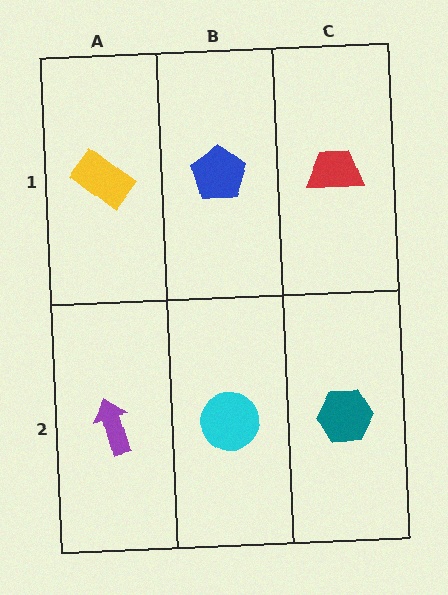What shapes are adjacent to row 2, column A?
A yellow rectangle (row 1, column A), a cyan circle (row 2, column B).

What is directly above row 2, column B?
A blue pentagon.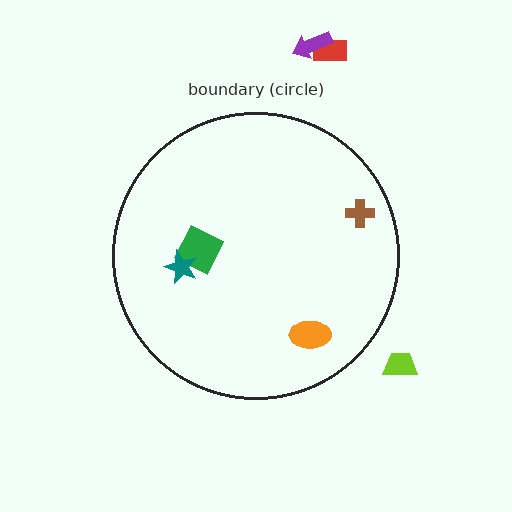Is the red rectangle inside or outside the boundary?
Outside.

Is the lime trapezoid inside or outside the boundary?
Outside.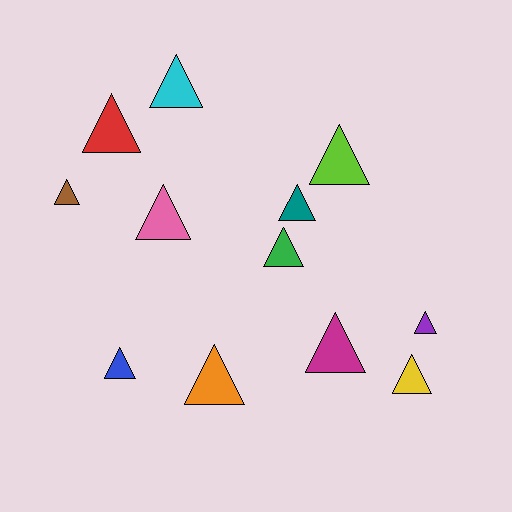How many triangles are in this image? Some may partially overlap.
There are 12 triangles.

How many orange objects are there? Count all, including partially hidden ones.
There is 1 orange object.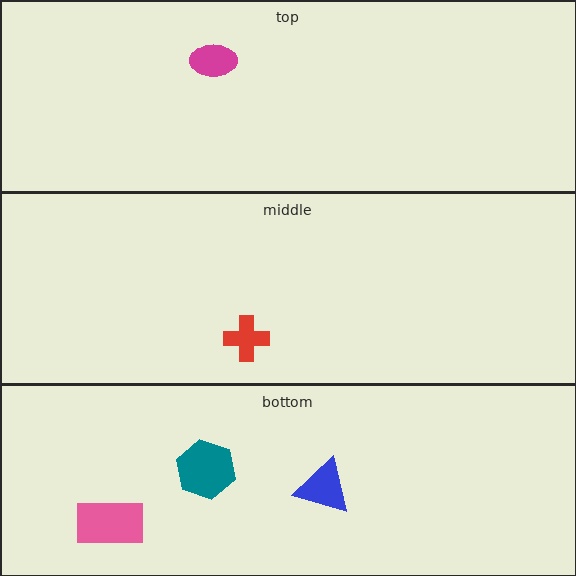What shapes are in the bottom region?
The teal hexagon, the pink rectangle, the blue triangle.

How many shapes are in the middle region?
1.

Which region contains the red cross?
The middle region.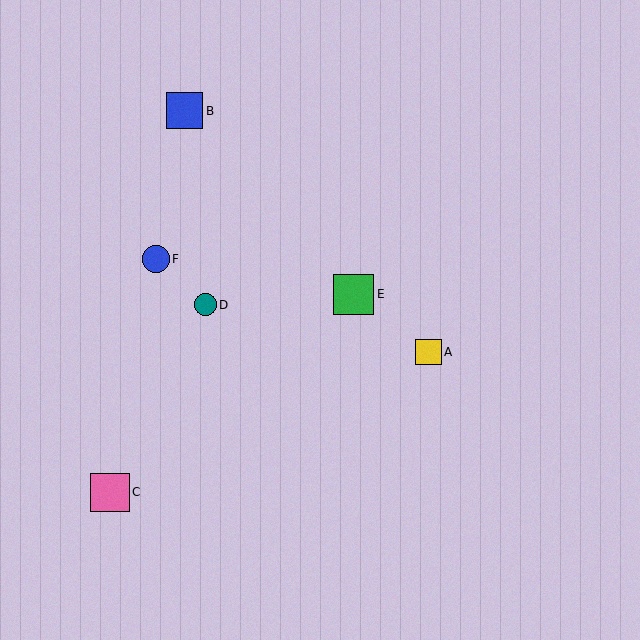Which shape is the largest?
The green square (labeled E) is the largest.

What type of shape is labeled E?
Shape E is a green square.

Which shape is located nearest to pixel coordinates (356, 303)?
The green square (labeled E) at (354, 294) is nearest to that location.